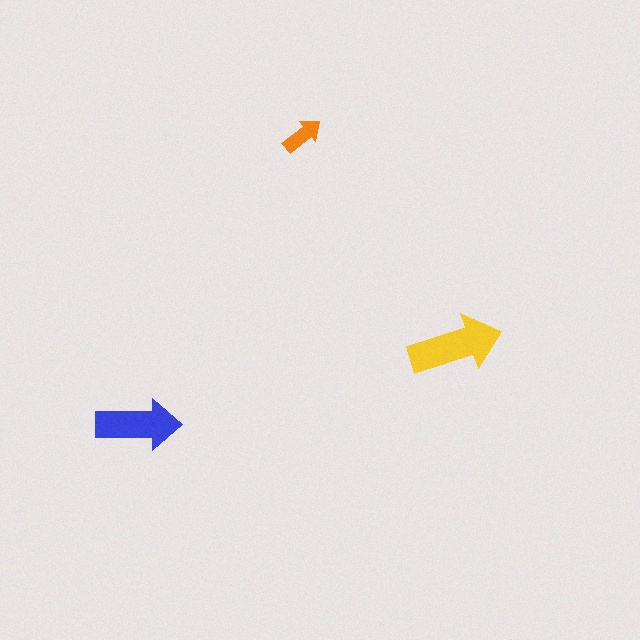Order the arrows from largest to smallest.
the yellow one, the blue one, the orange one.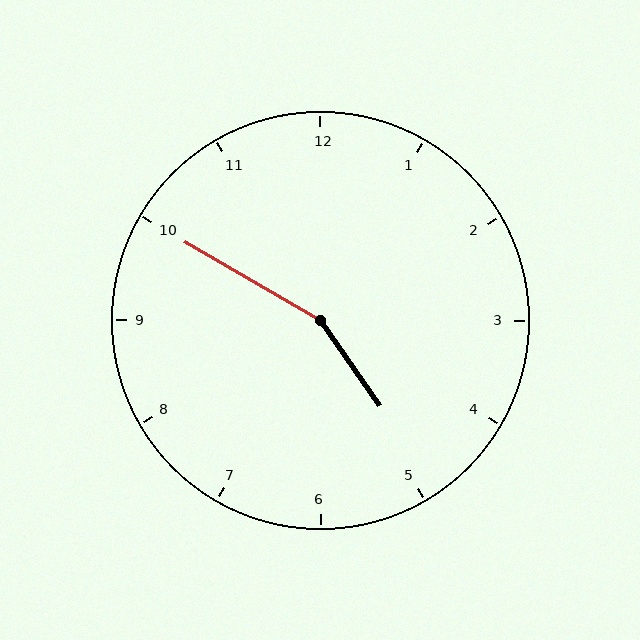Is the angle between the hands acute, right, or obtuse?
It is obtuse.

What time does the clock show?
4:50.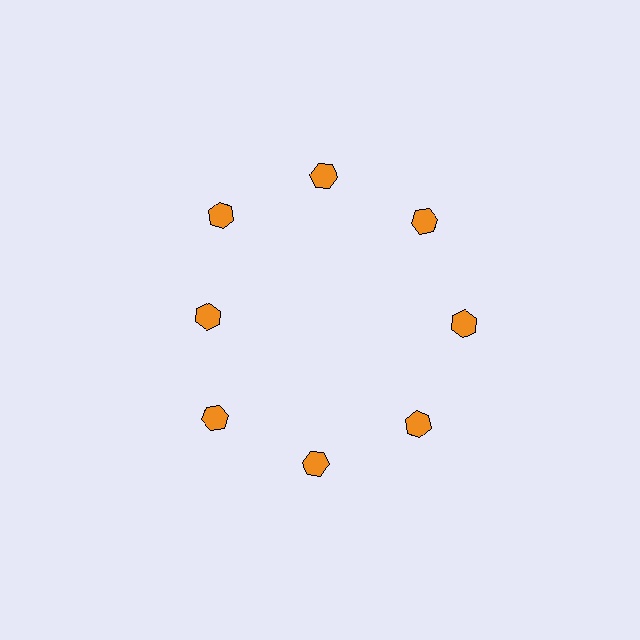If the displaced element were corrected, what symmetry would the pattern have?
It would have 8-fold rotational symmetry — the pattern would map onto itself every 45 degrees.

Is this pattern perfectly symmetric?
No. The 8 orange hexagons are arranged in a ring, but one element near the 9 o'clock position is pulled inward toward the center, breaking the 8-fold rotational symmetry.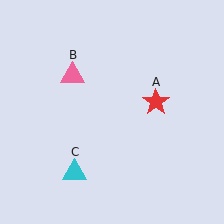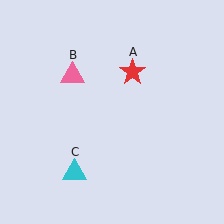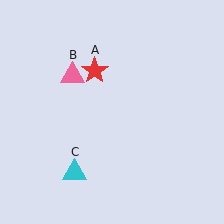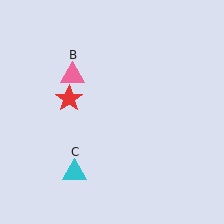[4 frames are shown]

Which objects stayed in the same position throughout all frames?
Pink triangle (object B) and cyan triangle (object C) remained stationary.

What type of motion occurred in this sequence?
The red star (object A) rotated counterclockwise around the center of the scene.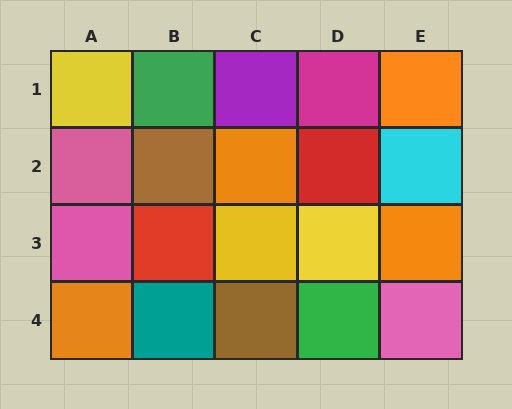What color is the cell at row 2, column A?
Pink.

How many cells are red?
2 cells are red.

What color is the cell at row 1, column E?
Orange.